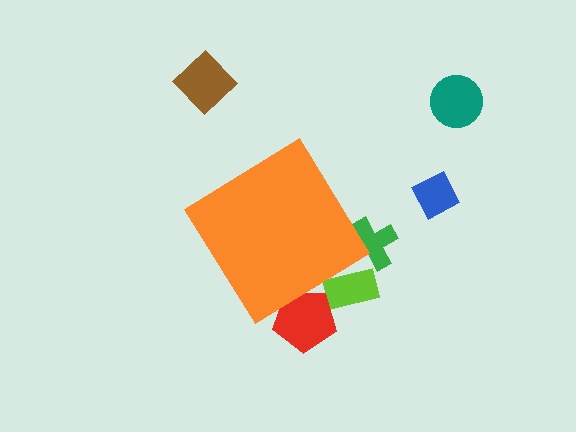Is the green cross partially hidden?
Yes, the green cross is partially hidden behind the orange diamond.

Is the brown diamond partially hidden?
No, the brown diamond is fully visible.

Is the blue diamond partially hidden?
No, the blue diamond is fully visible.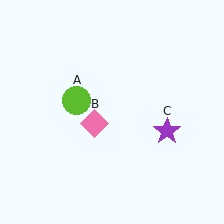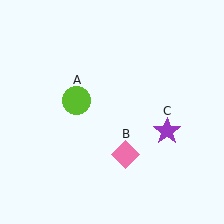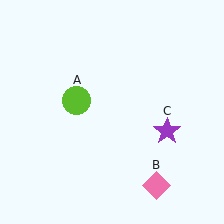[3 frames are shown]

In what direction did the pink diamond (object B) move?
The pink diamond (object B) moved down and to the right.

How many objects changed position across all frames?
1 object changed position: pink diamond (object B).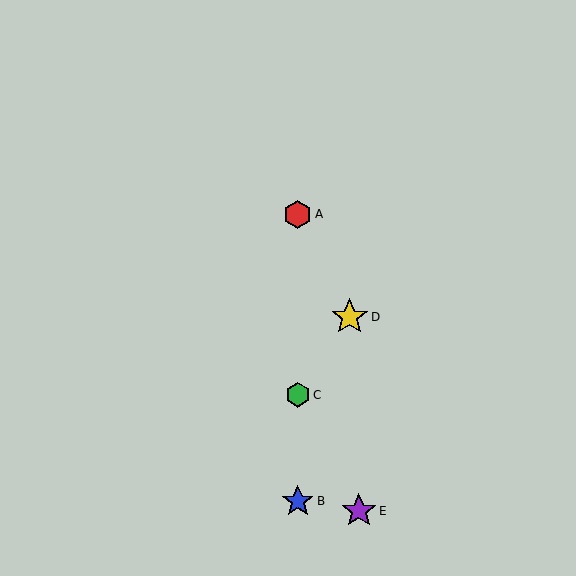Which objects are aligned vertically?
Objects A, B, C are aligned vertically.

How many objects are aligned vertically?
3 objects (A, B, C) are aligned vertically.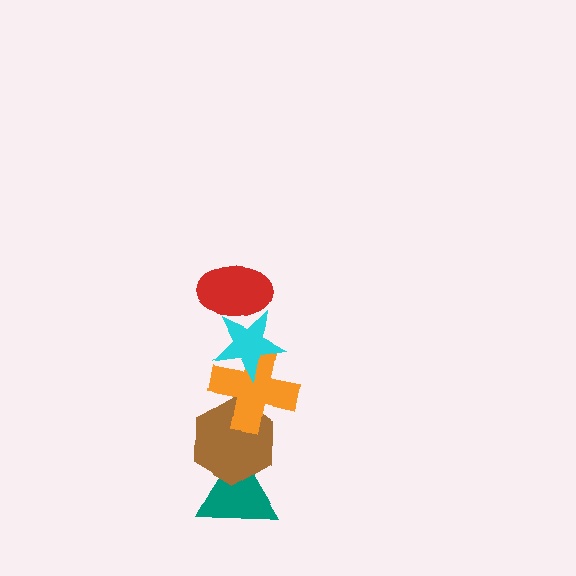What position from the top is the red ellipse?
The red ellipse is 1st from the top.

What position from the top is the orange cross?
The orange cross is 3rd from the top.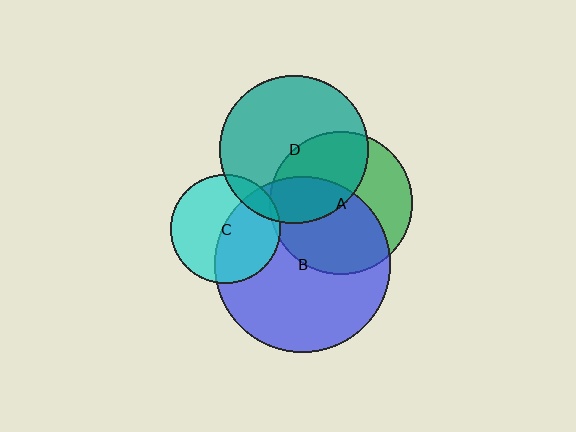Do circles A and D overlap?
Yes.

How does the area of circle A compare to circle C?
Approximately 1.7 times.